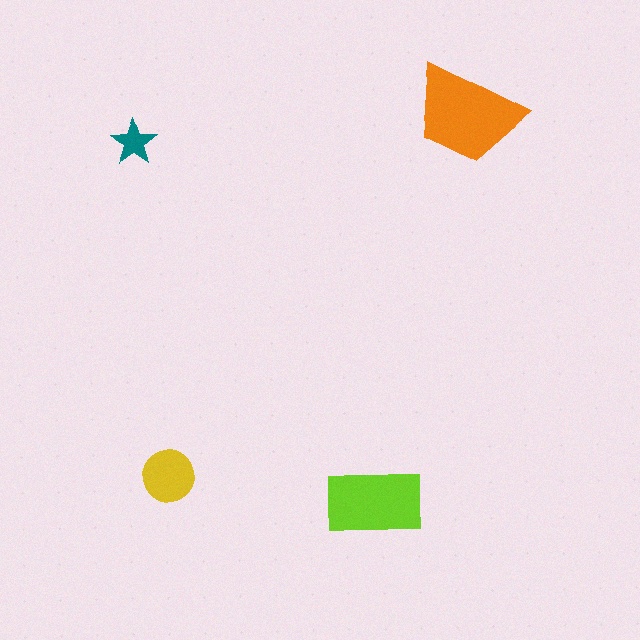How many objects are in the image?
There are 4 objects in the image.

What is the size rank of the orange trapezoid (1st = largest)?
1st.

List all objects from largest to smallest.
The orange trapezoid, the lime rectangle, the yellow circle, the teal star.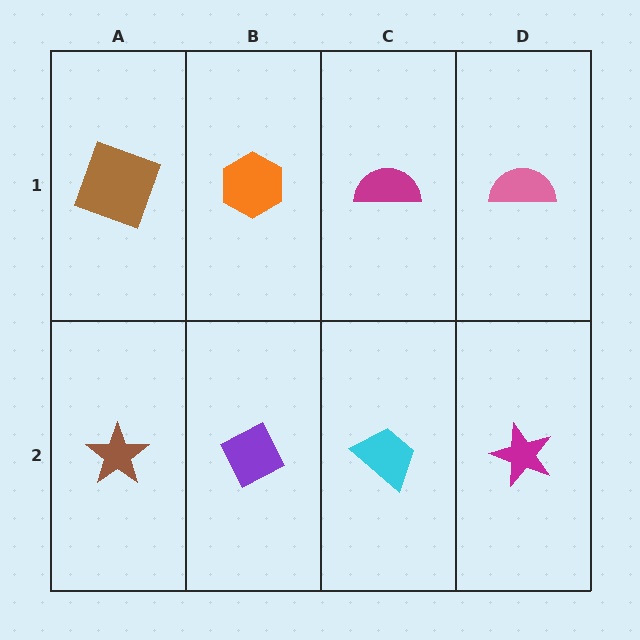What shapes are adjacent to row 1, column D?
A magenta star (row 2, column D), a magenta semicircle (row 1, column C).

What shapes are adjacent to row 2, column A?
A brown square (row 1, column A), a purple diamond (row 2, column B).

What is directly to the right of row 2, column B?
A cyan trapezoid.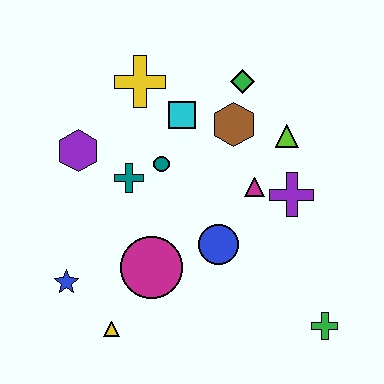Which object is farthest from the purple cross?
The blue star is farthest from the purple cross.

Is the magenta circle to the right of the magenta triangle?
No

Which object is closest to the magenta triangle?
The purple cross is closest to the magenta triangle.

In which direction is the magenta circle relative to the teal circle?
The magenta circle is below the teal circle.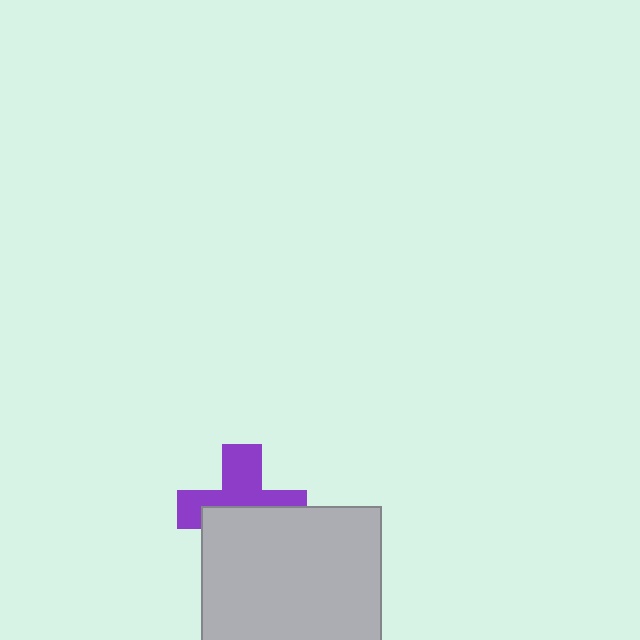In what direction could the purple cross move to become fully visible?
The purple cross could move up. That would shift it out from behind the light gray square entirely.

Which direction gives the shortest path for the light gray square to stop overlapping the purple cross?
Moving down gives the shortest separation.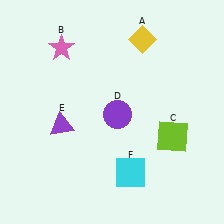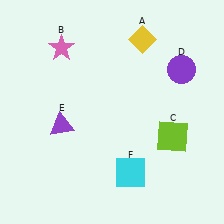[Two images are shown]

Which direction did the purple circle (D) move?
The purple circle (D) moved right.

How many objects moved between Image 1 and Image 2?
1 object moved between the two images.